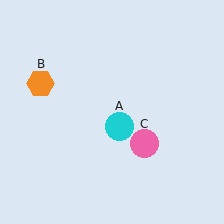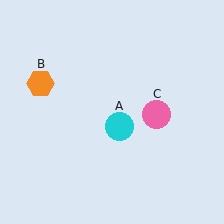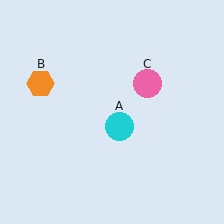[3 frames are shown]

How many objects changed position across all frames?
1 object changed position: pink circle (object C).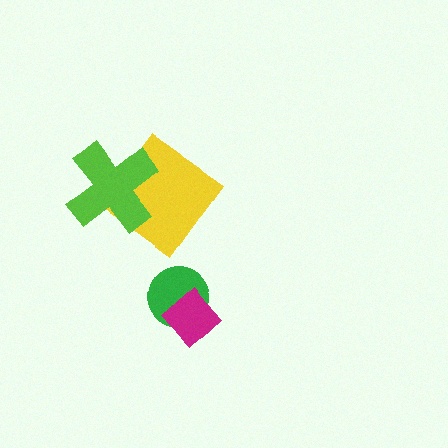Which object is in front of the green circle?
The magenta diamond is in front of the green circle.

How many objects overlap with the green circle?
1 object overlaps with the green circle.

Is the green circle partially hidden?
Yes, it is partially covered by another shape.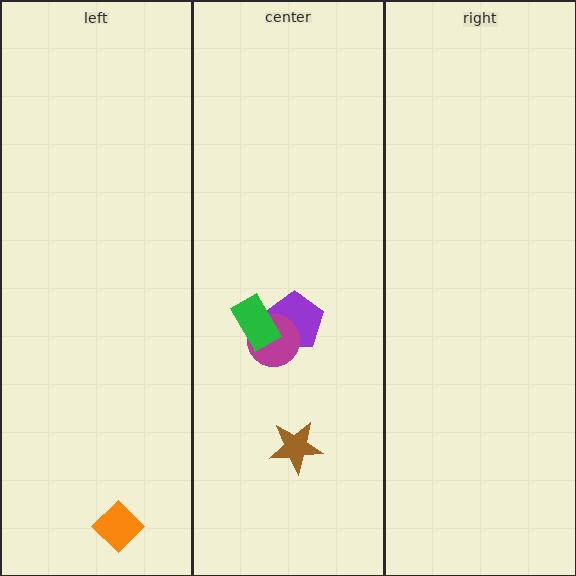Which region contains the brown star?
The center region.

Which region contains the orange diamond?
The left region.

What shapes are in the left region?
The orange diamond.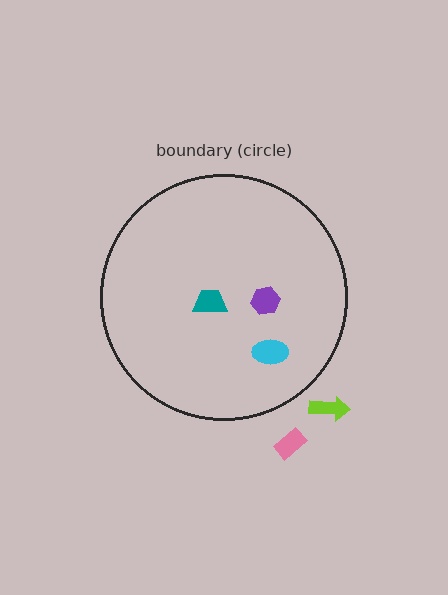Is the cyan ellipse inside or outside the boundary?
Inside.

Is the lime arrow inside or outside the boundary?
Outside.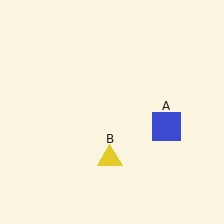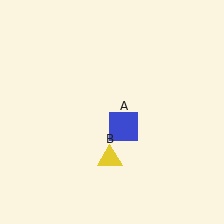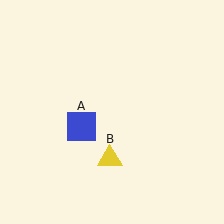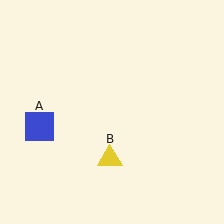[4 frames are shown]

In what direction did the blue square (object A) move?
The blue square (object A) moved left.